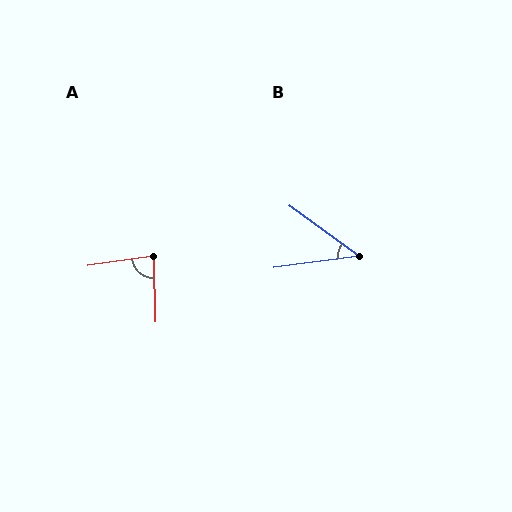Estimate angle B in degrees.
Approximately 44 degrees.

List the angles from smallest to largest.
B (44°), A (83°).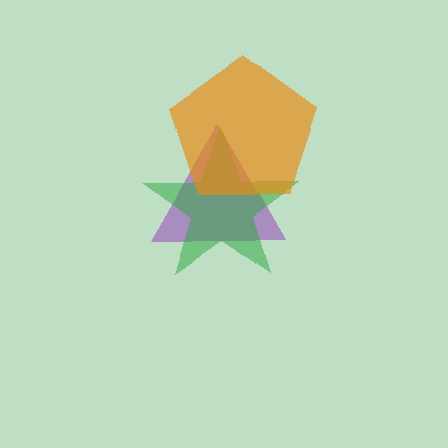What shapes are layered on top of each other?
The layered shapes are: a purple triangle, a green star, an orange pentagon.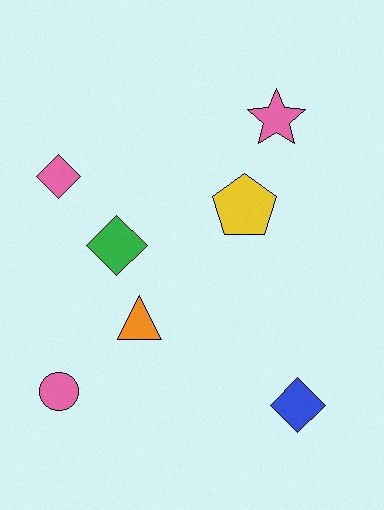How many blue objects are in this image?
There is 1 blue object.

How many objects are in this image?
There are 7 objects.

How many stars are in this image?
There is 1 star.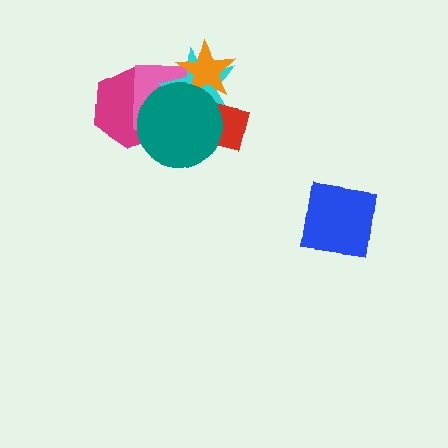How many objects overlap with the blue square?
0 objects overlap with the blue square.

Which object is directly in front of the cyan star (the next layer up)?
The red rectangle is directly in front of the cyan star.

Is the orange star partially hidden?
Yes, it is partially covered by another shape.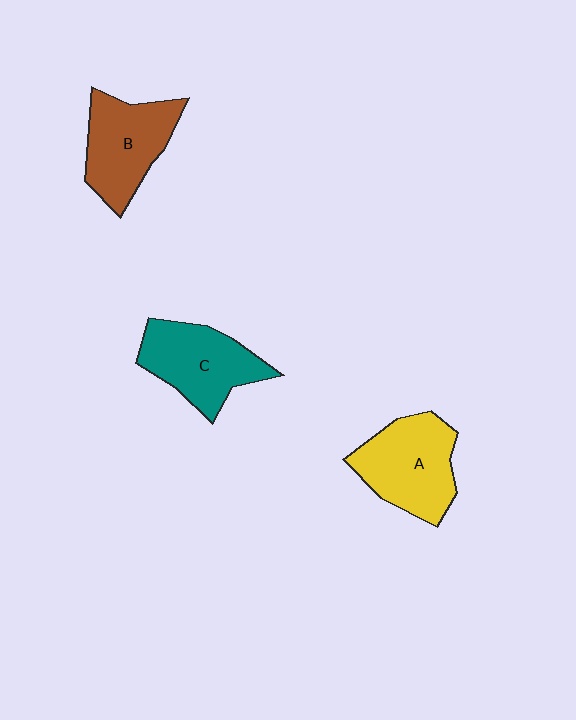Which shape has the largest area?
Shape A (yellow).